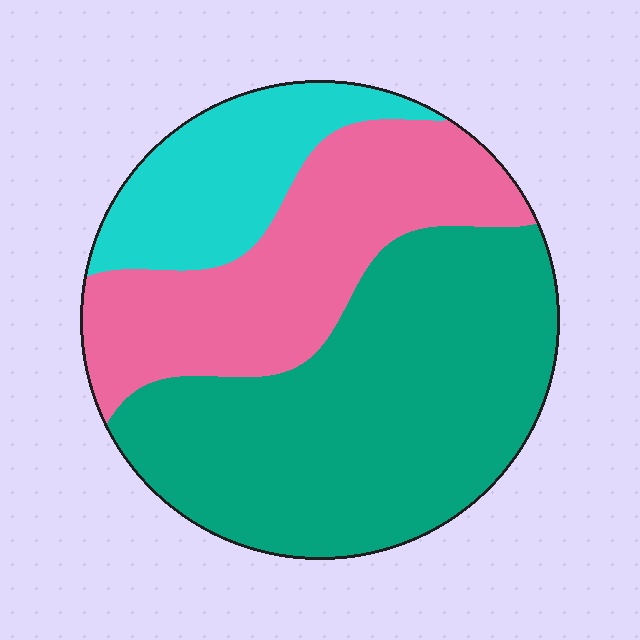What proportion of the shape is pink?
Pink covers 31% of the shape.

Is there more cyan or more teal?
Teal.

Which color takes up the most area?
Teal, at roughly 50%.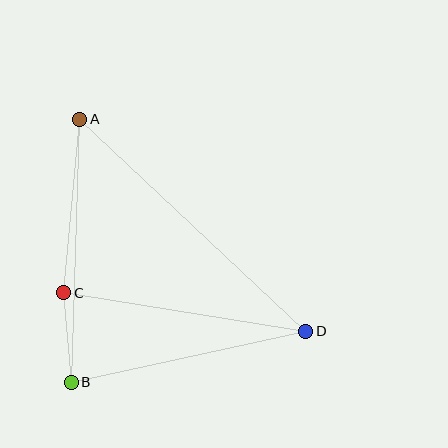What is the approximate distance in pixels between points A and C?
The distance between A and C is approximately 174 pixels.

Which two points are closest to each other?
Points B and C are closest to each other.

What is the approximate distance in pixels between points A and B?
The distance between A and B is approximately 263 pixels.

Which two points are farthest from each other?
Points A and D are farthest from each other.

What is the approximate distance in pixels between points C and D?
The distance between C and D is approximately 245 pixels.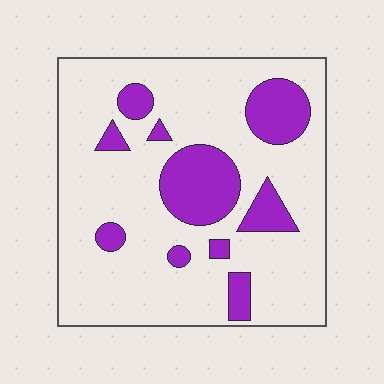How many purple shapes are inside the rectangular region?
10.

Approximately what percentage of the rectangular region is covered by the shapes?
Approximately 20%.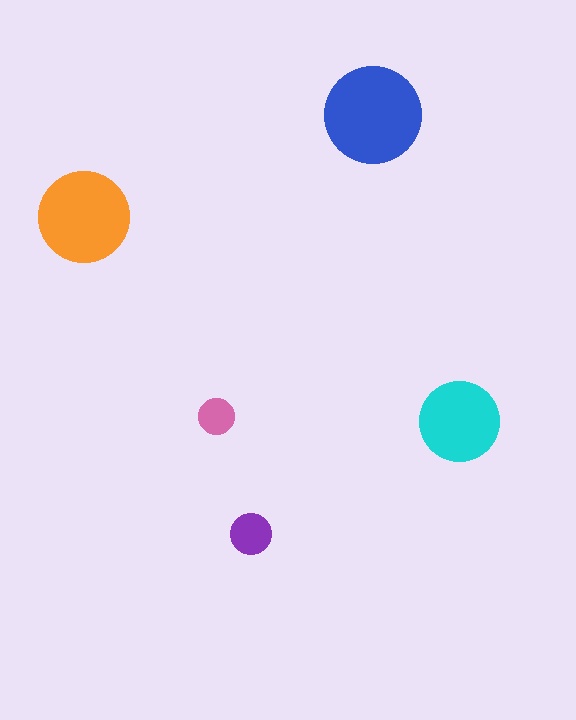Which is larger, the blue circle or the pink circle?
The blue one.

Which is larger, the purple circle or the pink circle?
The purple one.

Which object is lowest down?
The purple circle is bottommost.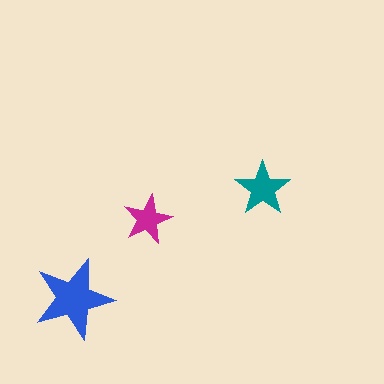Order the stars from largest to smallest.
the blue one, the teal one, the magenta one.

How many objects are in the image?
There are 3 objects in the image.